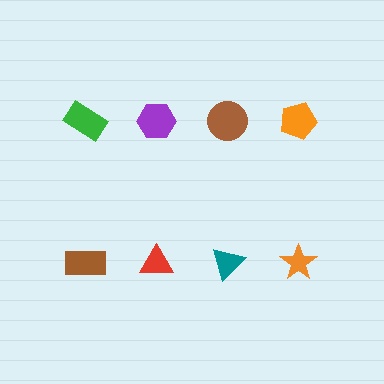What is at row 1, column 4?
An orange pentagon.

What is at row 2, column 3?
A teal triangle.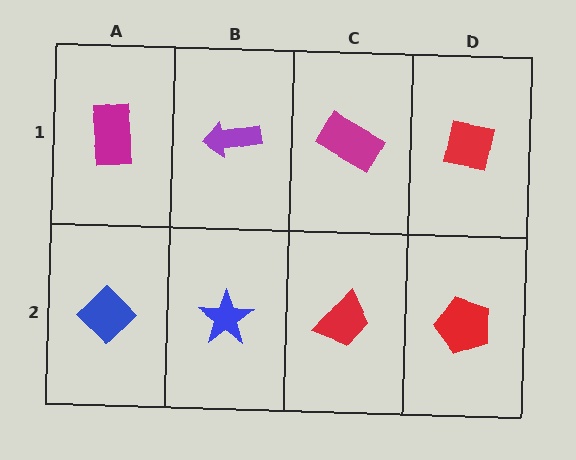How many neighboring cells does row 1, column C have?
3.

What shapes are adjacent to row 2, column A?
A magenta rectangle (row 1, column A), a blue star (row 2, column B).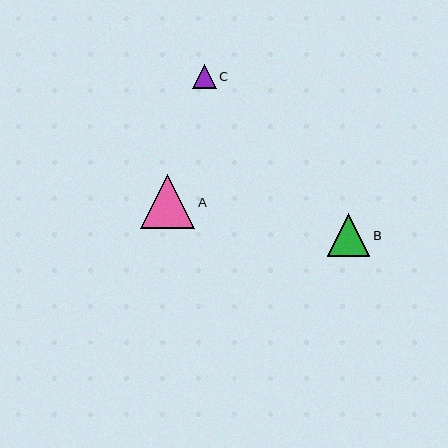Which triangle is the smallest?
Triangle C is the smallest with a size of approximately 23 pixels.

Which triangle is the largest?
Triangle A is the largest with a size of approximately 54 pixels.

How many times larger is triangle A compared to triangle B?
Triangle A is approximately 1.3 times the size of triangle B.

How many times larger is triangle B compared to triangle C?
Triangle B is approximately 1.8 times the size of triangle C.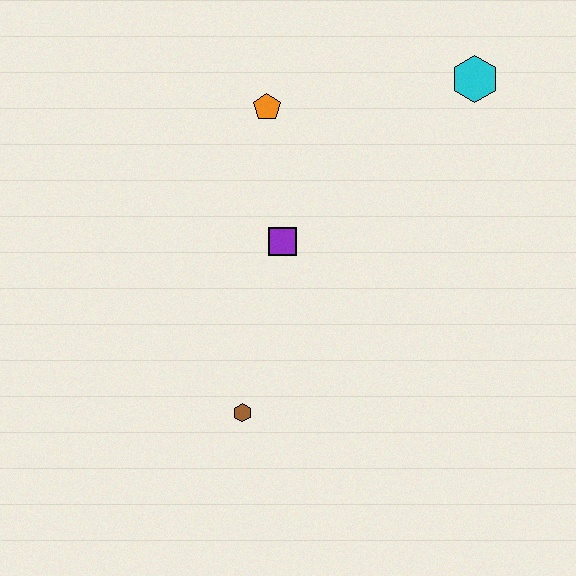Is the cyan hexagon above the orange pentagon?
Yes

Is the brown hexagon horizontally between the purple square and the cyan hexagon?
No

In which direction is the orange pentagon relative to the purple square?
The orange pentagon is above the purple square.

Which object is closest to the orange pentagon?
The purple square is closest to the orange pentagon.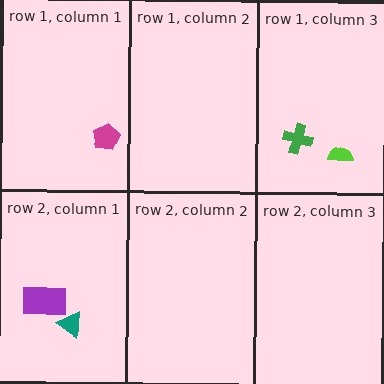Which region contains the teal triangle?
The row 2, column 1 region.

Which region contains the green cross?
The row 1, column 3 region.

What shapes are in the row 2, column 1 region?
The purple rectangle, the teal triangle.